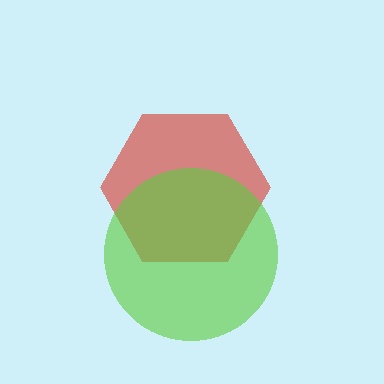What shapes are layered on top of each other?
The layered shapes are: a red hexagon, a lime circle.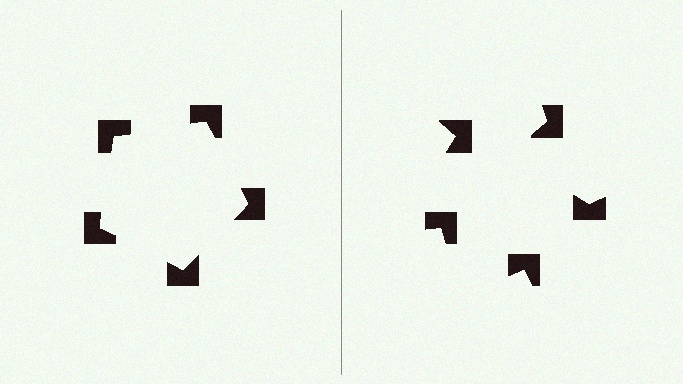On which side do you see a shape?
An illusory pentagon appears on the left side. On the right side the wedge cuts are rotated, so no coherent shape forms.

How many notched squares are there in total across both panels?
10 — 5 on each side.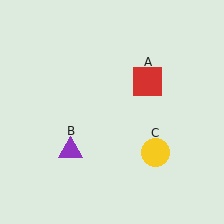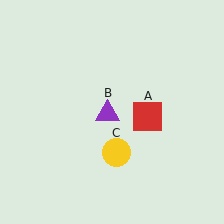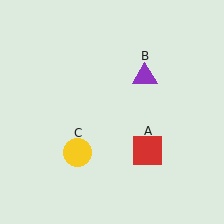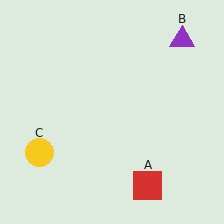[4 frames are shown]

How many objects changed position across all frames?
3 objects changed position: red square (object A), purple triangle (object B), yellow circle (object C).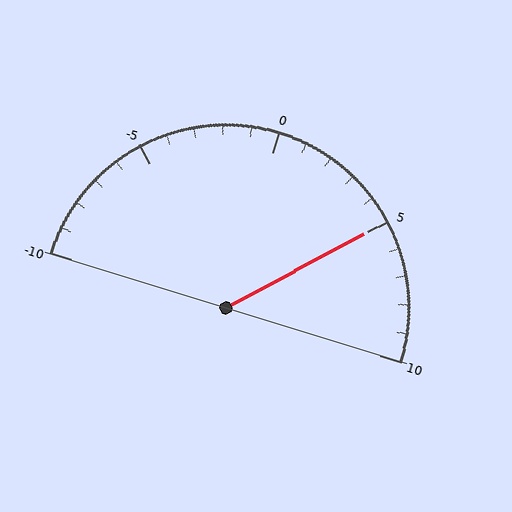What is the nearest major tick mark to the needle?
The nearest major tick mark is 5.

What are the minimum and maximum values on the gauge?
The gauge ranges from -10 to 10.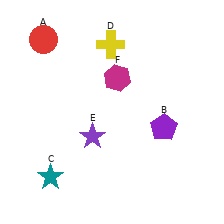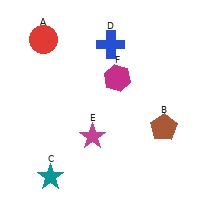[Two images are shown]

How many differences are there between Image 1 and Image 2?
There are 3 differences between the two images.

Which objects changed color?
B changed from purple to brown. D changed from yellow to blue. E changed from purple to magenta.